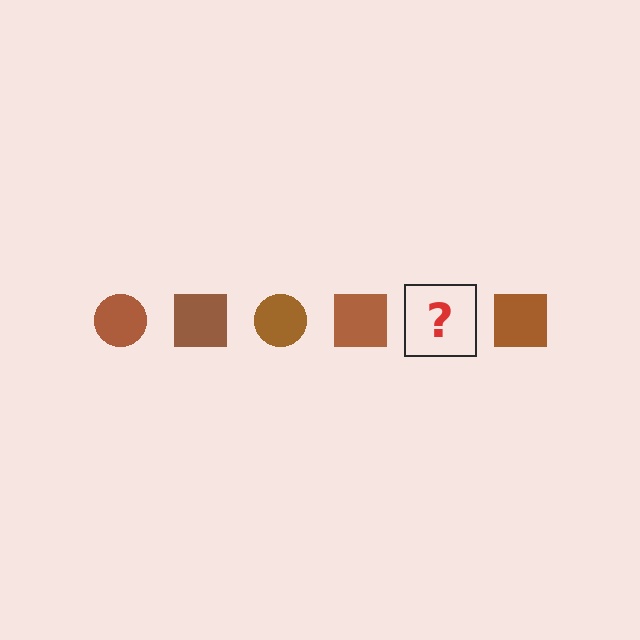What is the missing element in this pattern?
The missing element is a brown circle.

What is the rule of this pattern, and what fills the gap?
The rule is that the pattern cycles through circle, square shapes in brown. The gap should be filled with a brown circle.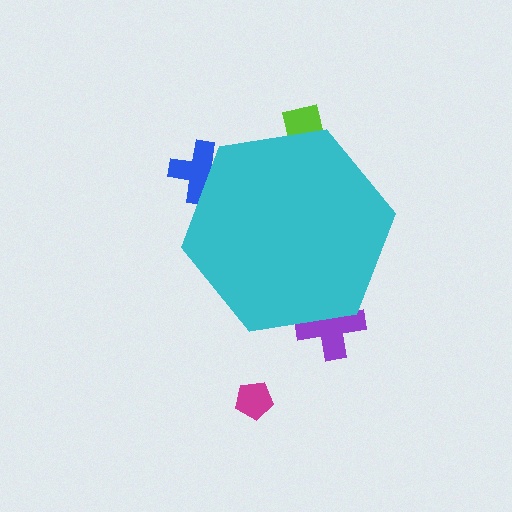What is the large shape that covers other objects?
A cyan hexagon.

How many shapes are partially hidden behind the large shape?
3 shapes are partially hidden.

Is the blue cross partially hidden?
Yes, the blue cross is partially hidden behind the cyan hexagon.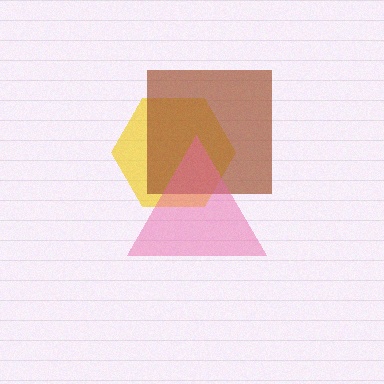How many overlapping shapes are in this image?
There are 3 overlapping shapes in the image.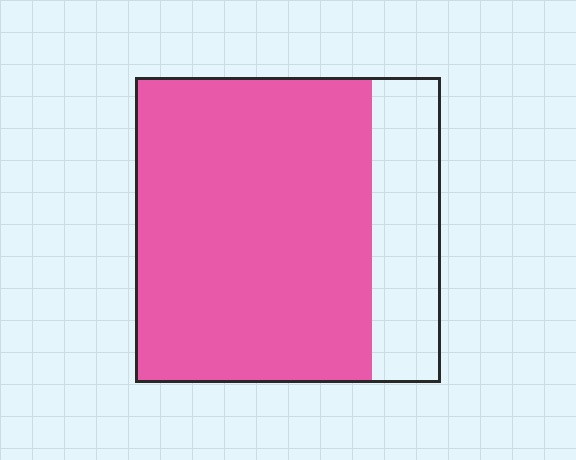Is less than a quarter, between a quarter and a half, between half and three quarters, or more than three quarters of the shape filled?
More than three quarters.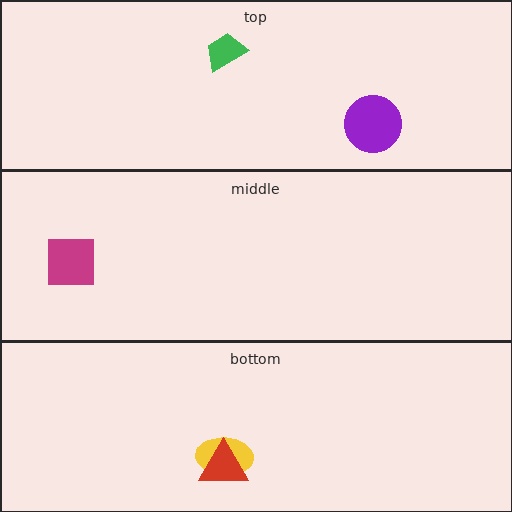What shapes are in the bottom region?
The yellow ellipse, the red triangle.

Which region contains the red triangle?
The bottom region.